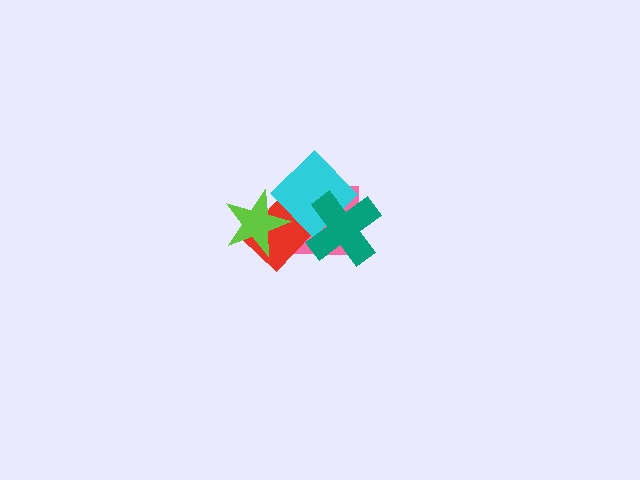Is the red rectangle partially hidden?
Yes, it is partially covered by another shape.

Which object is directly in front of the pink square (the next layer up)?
The red rectangle is directly in front of the pink square.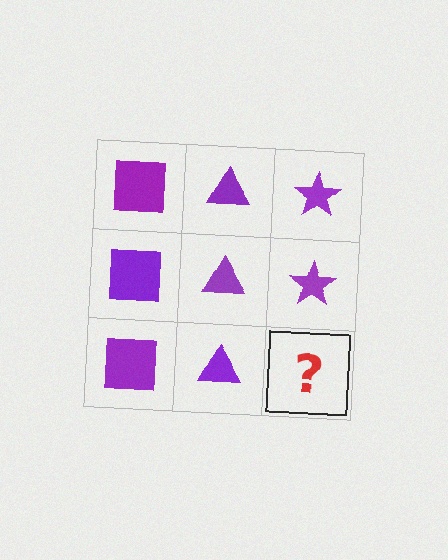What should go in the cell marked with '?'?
The missing cell should contain a purple star.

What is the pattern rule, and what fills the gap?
The rule is that each column has a consistent shape. The gap should be filled with a purple star.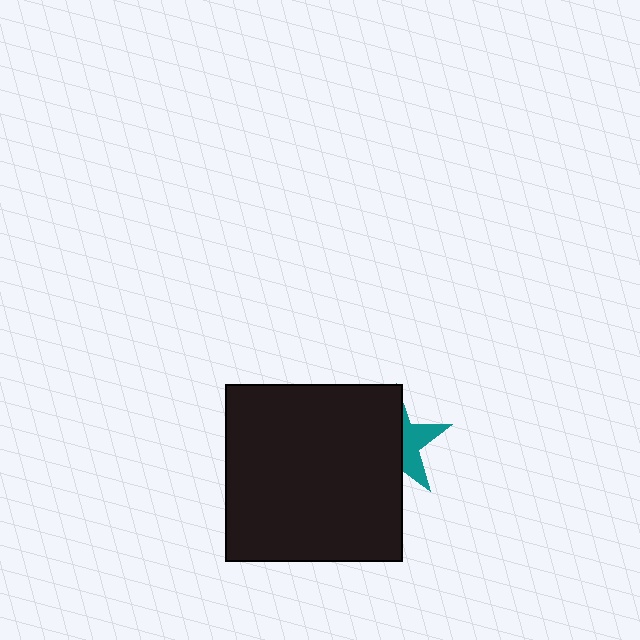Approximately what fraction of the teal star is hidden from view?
Roughly 63% of the teal star is hidden behind the black square.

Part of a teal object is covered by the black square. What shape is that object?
It is a star.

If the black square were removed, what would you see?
You would see the complete teal star.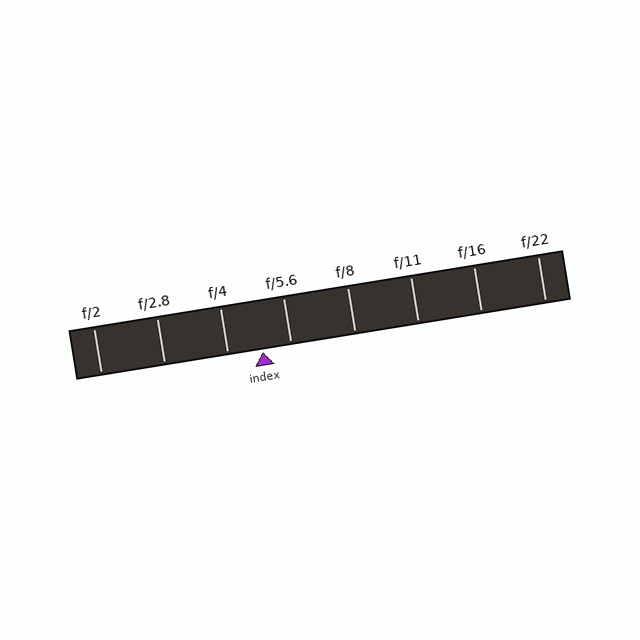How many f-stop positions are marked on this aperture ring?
There are 8 f-stop positions marked.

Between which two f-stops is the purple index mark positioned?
The index mark is between f/4 and f/5.6.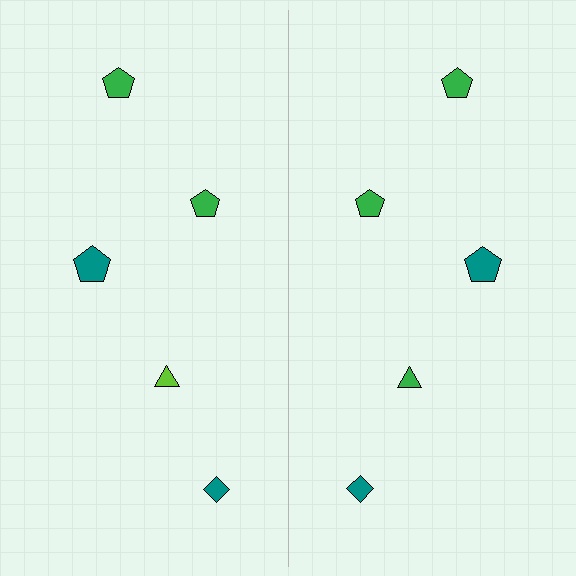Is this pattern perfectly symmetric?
No, the pattern is not perfectly symmetric. The green triangle on the right side breaks the symmetry — its mirror counterpart is lime.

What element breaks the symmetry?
The green triangle on the right side breaks the symmetry — its mirror counterpart is lime.